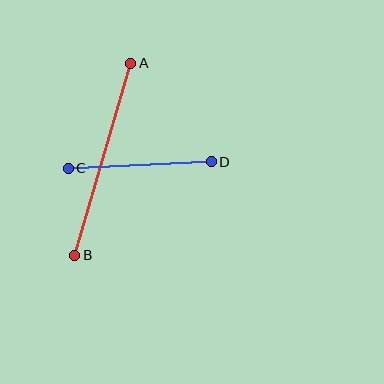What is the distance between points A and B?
The distance is approximately 200 pixels.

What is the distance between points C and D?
The distance is approximately 143 pixels.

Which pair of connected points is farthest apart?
Points A and B are farthest apart.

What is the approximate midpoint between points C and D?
The midpoint is at approximately (140, 165) pixels.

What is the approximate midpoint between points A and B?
The midpoint is at approximately (103, 159) pixels.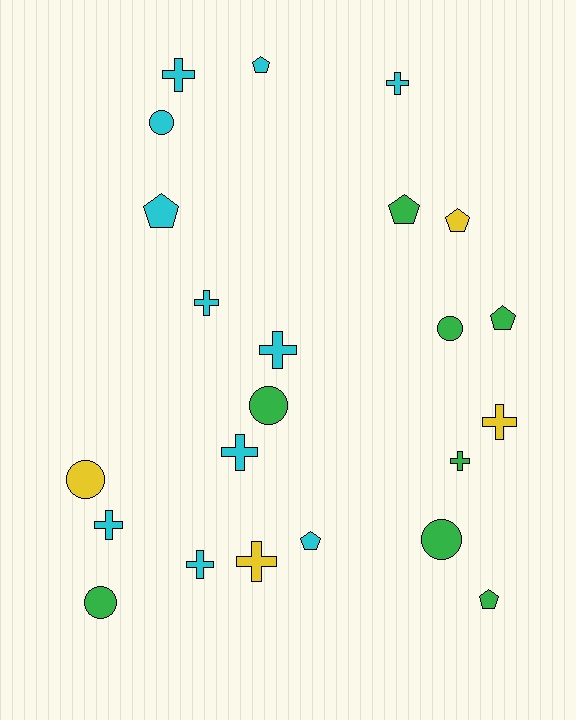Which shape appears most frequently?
Cross, with 10 objects.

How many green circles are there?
There are 4 green circles.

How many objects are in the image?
There are 23 objects.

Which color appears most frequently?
Cyan, with 11 objects.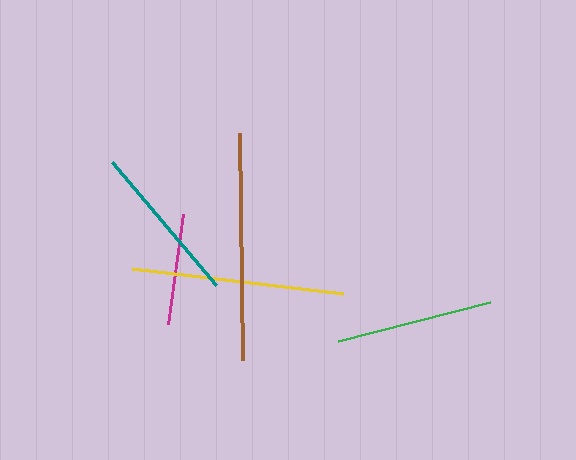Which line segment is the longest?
The brown line is the longest at approximately 227 pixels.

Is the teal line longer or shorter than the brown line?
The brown line is longer than the teal line.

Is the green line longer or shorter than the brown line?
The brown line is longer than the green line.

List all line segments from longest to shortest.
From longest to shortest: brown, yellow, teal, green, magenta.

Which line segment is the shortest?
The magenta line is the shortest at approximately 112 pixels.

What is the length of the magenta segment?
The magenta segment is approximately 112 pixels long.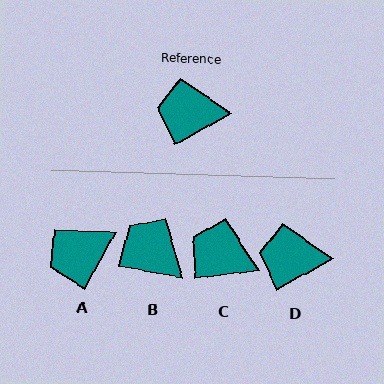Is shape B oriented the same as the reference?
No, it is off by about 39 degrees.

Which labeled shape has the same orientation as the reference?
D.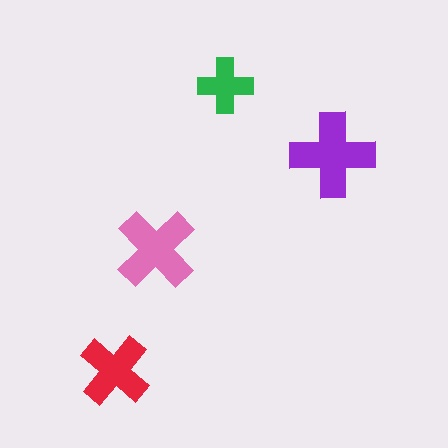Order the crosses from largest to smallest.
the purple one, the pink one, the red one, the green one.